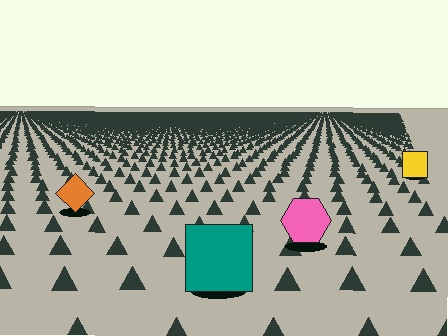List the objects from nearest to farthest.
From nearest to farthest: the teal square, the pink hexagon, the orange diamond, the yellow square.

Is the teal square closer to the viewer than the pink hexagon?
Yes. The teal square is closer — you can tell from the texture gradient: the ground texture is coarser near it.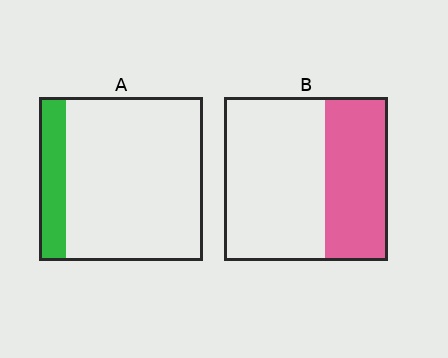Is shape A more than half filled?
No.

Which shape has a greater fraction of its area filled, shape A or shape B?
Shape B.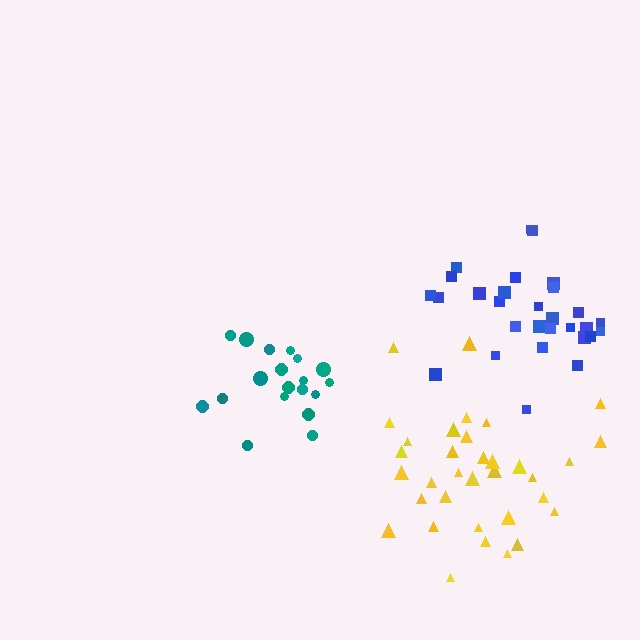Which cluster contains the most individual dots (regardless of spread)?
Yellow (34).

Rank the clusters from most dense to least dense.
teal, yellow, blue.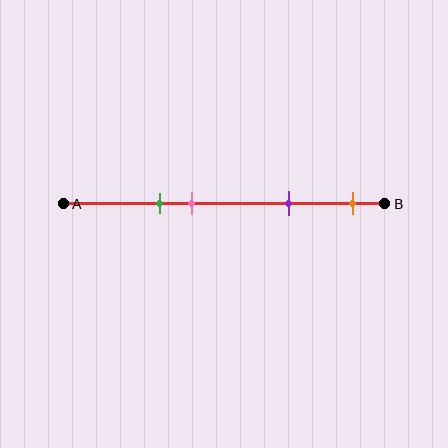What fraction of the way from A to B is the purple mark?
The purple mark is approximately 70% (0.7) of the way from A to B.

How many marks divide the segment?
There are 4 marks dividing the segment.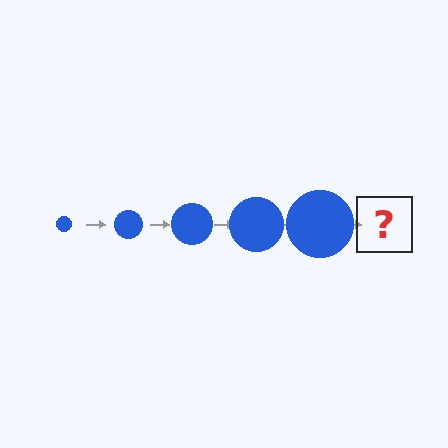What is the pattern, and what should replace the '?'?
The pattern is that the circle gets progressively larger each step. The '?' should be a blue circle, larger than the previous one.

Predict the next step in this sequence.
The next step is a blue circle, larger than the previous one.